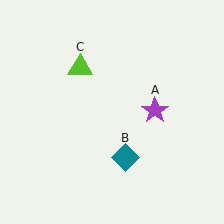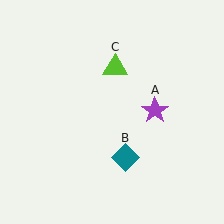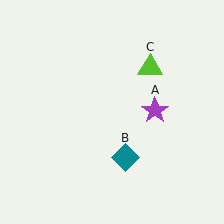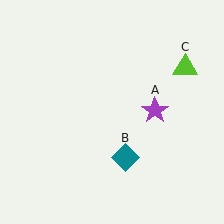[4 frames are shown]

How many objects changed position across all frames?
1 object changed position: lime triangle (object C).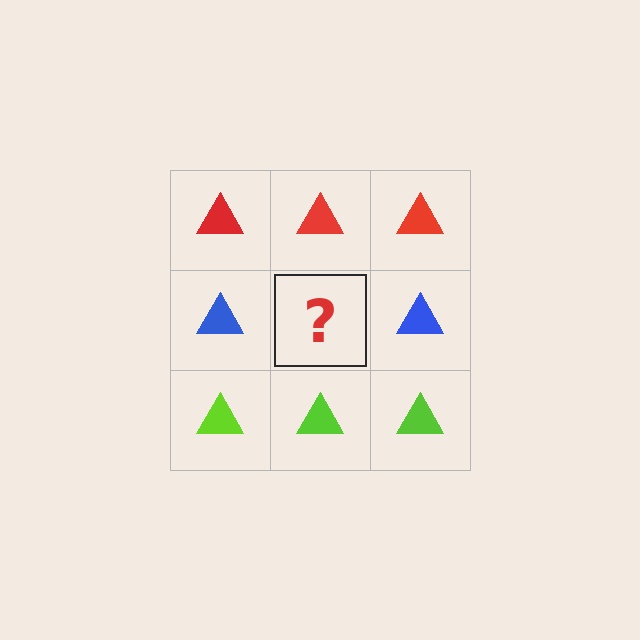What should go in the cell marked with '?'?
The missing cell should contain a blue triangle.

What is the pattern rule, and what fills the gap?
The rule is that each row has a consistent color. The gap should be filled with a blue triangle.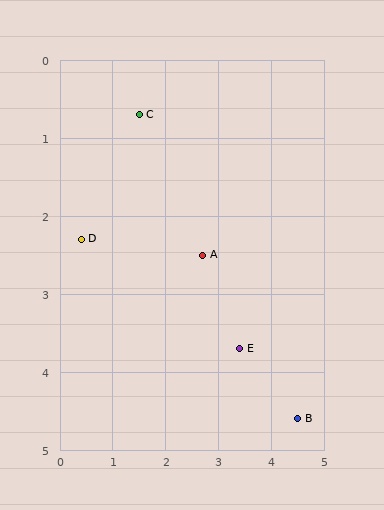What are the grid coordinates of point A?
Point A is at approximately (2.7, 2.5).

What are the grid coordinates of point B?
Point B is at approximately (4.5, 4.6).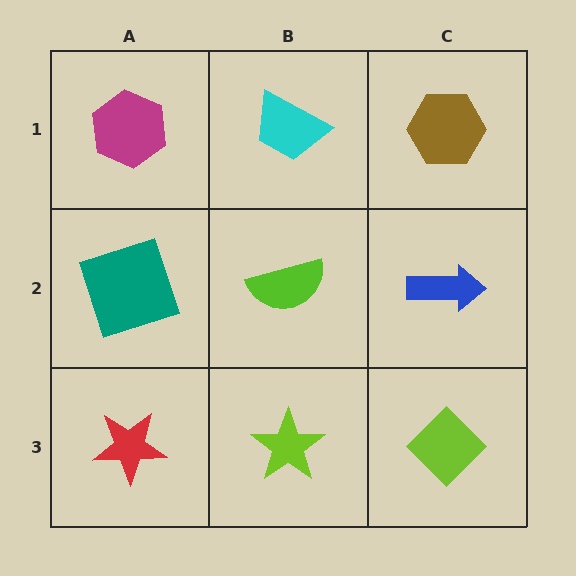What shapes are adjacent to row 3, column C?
A blue arrow (row 2, column C), a lime star (row 3, column B).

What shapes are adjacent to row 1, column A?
A teal square (row 2, column A), a cyan trapezoid (row 1, column B).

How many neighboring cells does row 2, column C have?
3.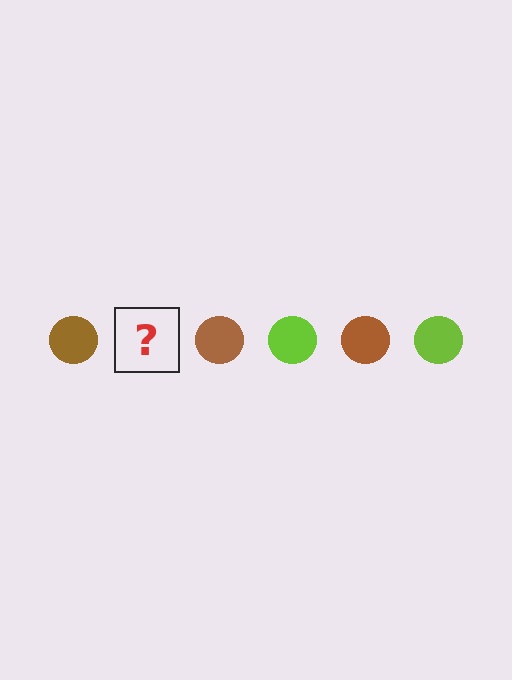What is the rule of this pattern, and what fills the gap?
The rule is that the pattern cycles through brown, lime circles. The gap should be filled with a lime circle.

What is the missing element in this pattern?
The missing element is a lime circle.